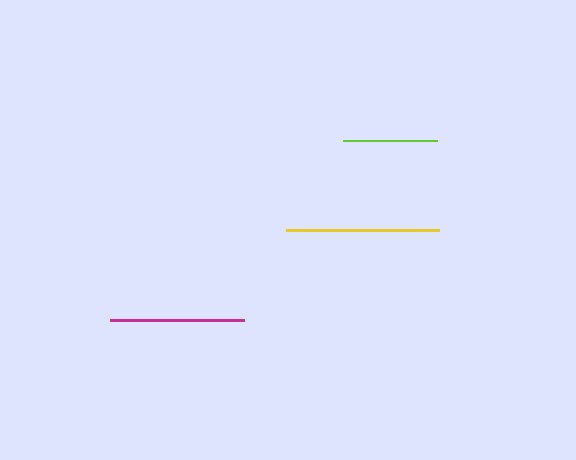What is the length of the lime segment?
The lime segment is approximately 94 pixels long.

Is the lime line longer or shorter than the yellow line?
The yellow line is longer than the lime line.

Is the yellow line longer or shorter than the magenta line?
The yellow line is longer than the magenta line.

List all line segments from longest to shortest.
From longest to shortest: yellow, magenta, lime.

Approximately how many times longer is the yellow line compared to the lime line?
The yellow line is approximately 1.6 times the length of the lime line.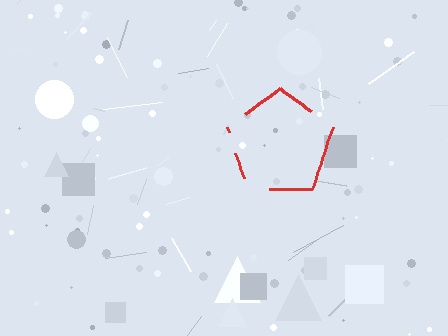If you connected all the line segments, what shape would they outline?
They would outline a pentagon.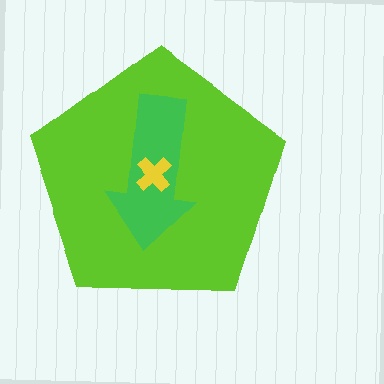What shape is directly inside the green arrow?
The yellow cross.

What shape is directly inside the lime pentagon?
The green arrow.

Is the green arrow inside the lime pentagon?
Yes.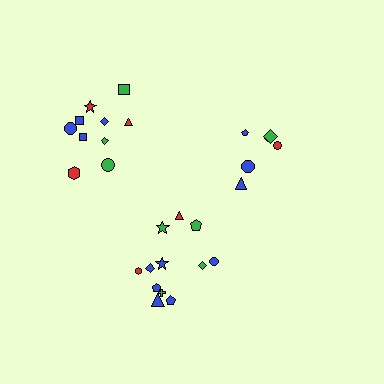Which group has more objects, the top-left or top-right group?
The top-left group.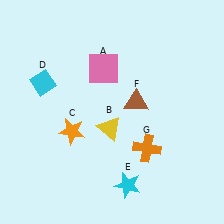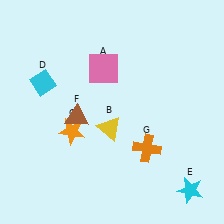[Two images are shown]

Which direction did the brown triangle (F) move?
The brown triangle (F) moved left.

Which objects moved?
The objects that moved are: the cyan star (E), the brown triangle (F).